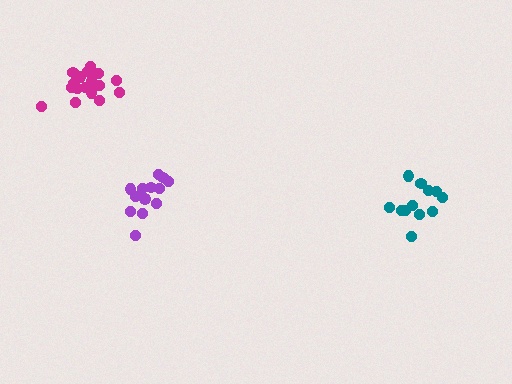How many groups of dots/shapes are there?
There are 3 groups.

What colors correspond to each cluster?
The clusters are colored: teal, magenta, purple.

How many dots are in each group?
Group 1: 12 dots, Group 2: 18 dots, Group 3: 14 dots (44 total).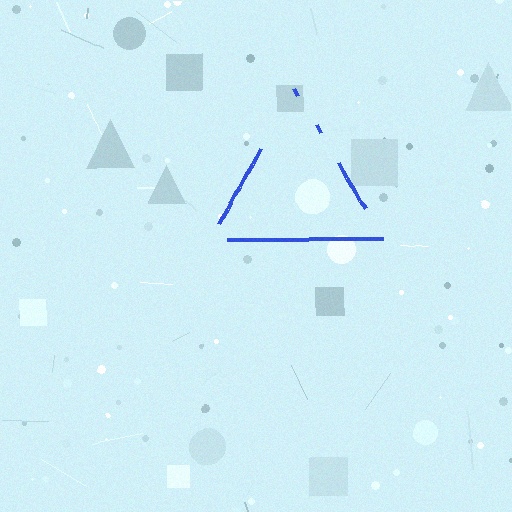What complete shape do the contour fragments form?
The contour fragments form a triangle.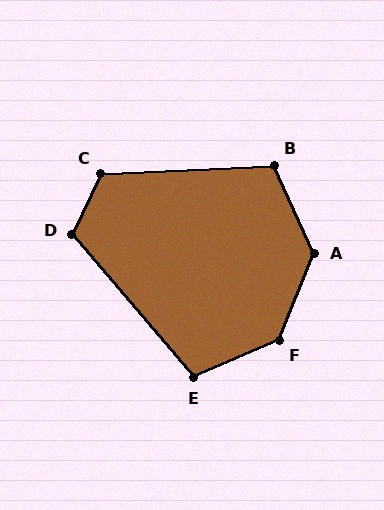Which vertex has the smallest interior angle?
E, at approximately 107 degrees.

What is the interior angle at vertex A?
Approximately 134 degrees (obtuse).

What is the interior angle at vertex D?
Approximately 114 degrees (obtuse).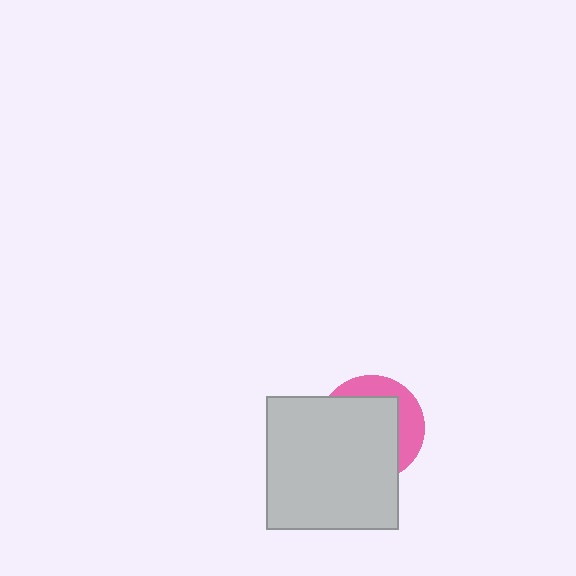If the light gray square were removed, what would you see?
You would see the complete pink circle.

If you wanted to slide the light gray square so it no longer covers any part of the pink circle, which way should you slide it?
Slide it toward the lower-left — that is the most direct way to separate the two shapes.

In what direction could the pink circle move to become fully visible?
The pink circle could move toward the upper-right. That would shift it out from behind the light gray square entirely.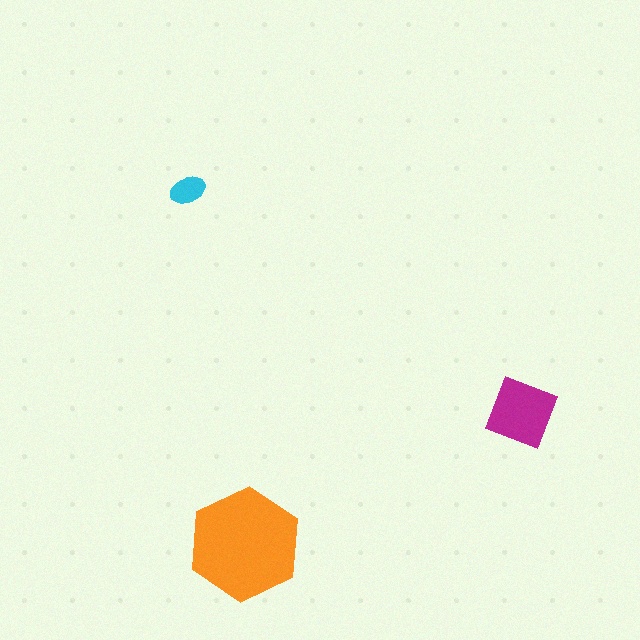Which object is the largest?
The orange hexagon.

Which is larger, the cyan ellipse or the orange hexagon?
The orange hexagon.